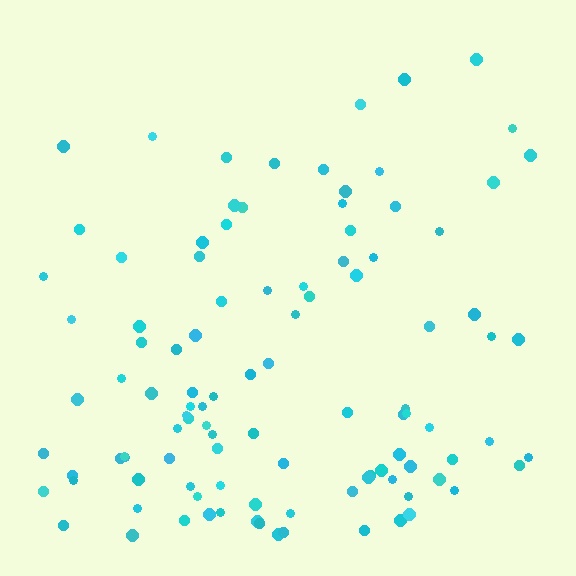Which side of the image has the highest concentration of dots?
The bottom.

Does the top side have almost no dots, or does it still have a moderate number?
Still a moderate number, just noticeably fewer than the bottom.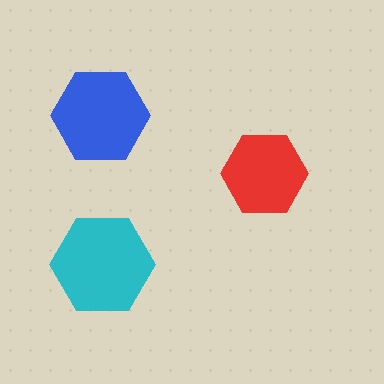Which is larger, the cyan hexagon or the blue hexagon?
The cyan one.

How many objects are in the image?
There are 3 objects in the image.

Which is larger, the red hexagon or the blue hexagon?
The blue one.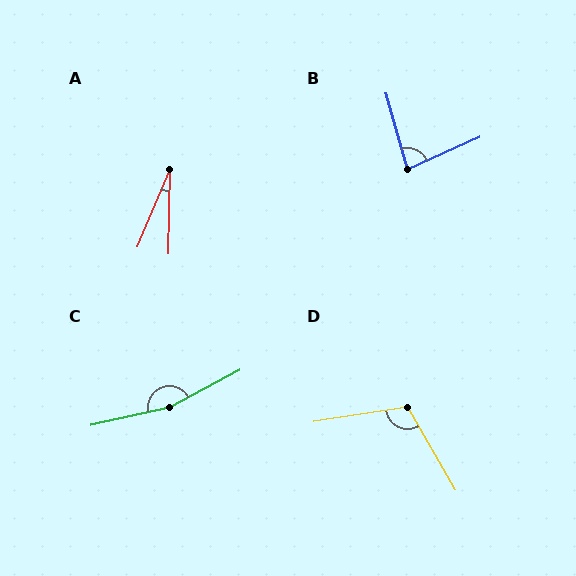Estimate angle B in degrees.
Approximately 82 degrees.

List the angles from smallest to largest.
A (22°), B (82°), D (111°), C (165°).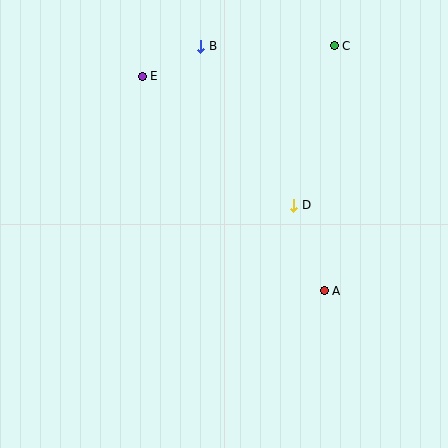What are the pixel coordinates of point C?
Point C is at (334, 46).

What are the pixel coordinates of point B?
Point B is at (201, 46).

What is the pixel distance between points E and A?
The distance between E and A is 281 pixels.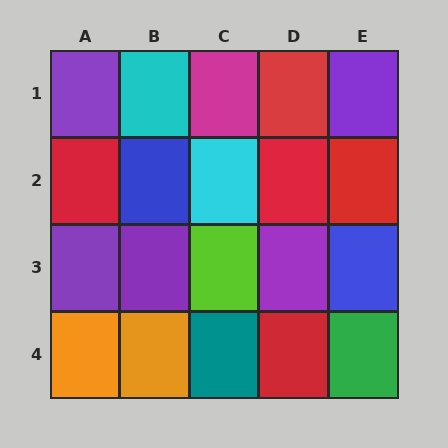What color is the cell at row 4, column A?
Orange.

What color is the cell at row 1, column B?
Cyan.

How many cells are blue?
2 cells are blue.